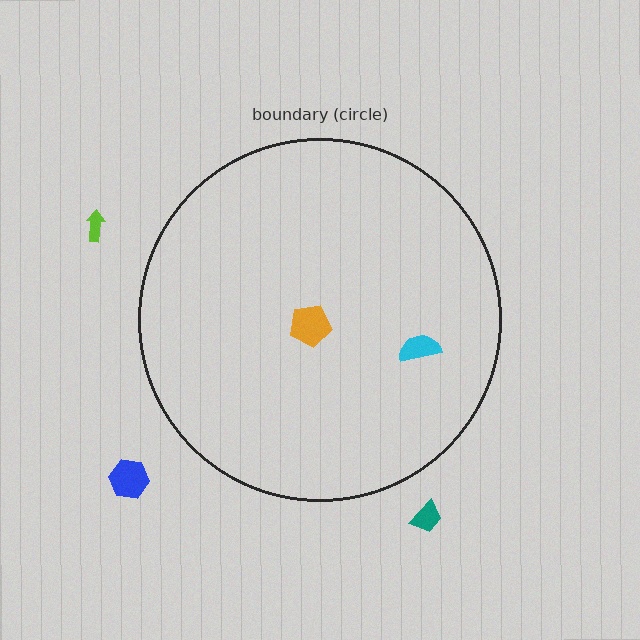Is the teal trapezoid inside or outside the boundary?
Outside.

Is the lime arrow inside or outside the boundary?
Outside.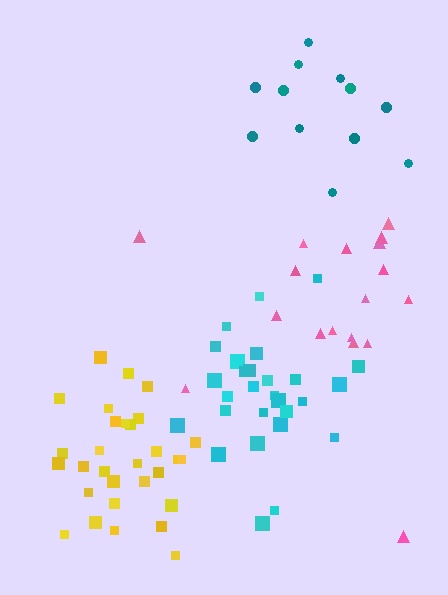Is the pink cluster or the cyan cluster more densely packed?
Cyan.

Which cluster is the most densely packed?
Yellow.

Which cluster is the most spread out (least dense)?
Pink.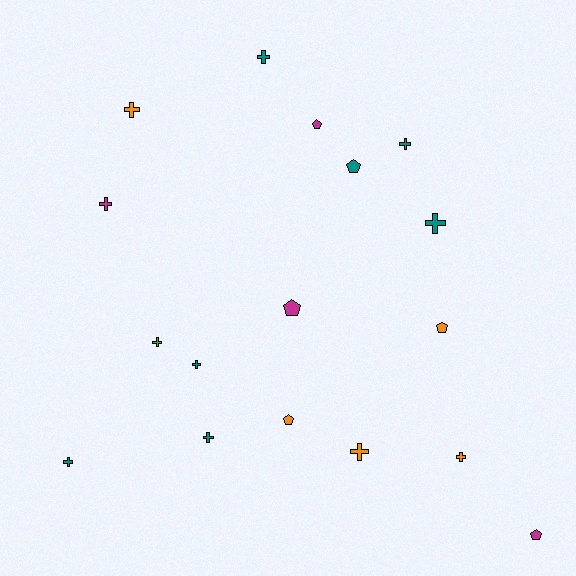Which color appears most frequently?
Teal, with 7 objects.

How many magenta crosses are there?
There is 1 magenta cross.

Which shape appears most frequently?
Cross, with 11 objects.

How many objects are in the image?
There are 17 objects.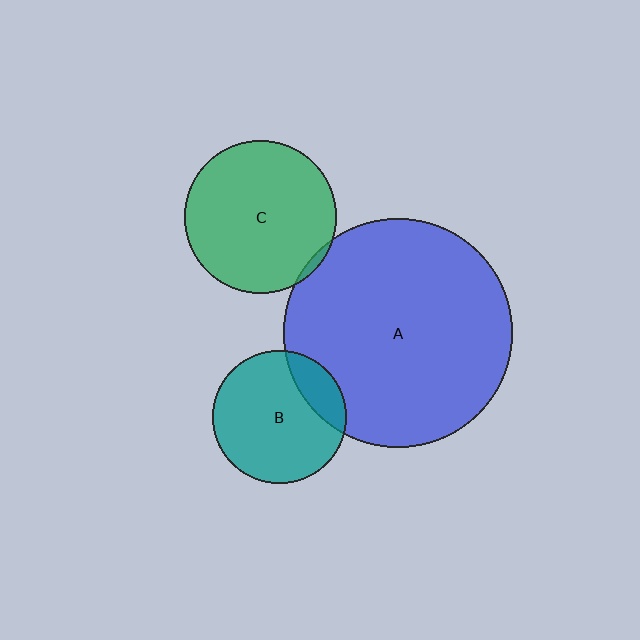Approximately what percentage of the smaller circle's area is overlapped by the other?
Approximately 5%.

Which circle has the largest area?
Circle A (blue).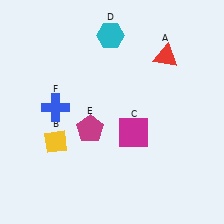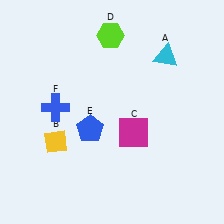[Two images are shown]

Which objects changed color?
A changed from red to cyan. D changed from cyan to lime. E changed from magenta to blue.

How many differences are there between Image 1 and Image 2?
There are 3 differences between the two images.